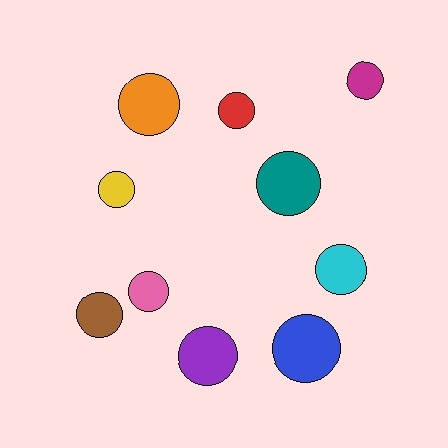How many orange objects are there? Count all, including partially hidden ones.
There is 1 orange object.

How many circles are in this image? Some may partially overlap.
There are 10 circles.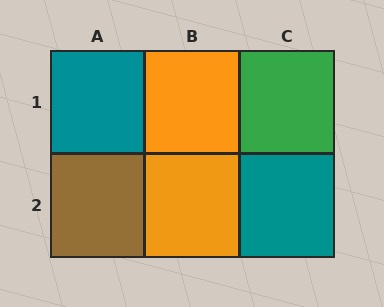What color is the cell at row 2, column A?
Brown.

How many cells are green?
1 cell is green.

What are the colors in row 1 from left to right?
Teal, orange, green.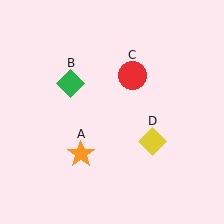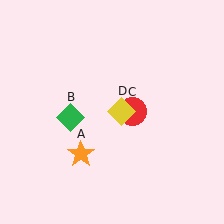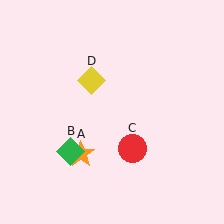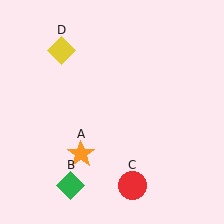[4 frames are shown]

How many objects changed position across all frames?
3 objects changed position: green diamond (object B), red circle (object C), yellow diamond (object D).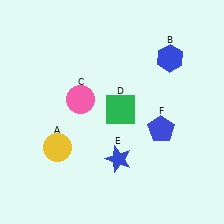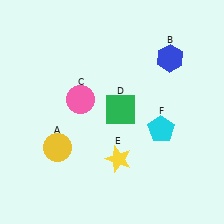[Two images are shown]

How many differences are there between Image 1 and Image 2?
There are 2 differences between the two images.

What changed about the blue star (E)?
In Image 1, E is blue. In Image 2, it changed to yellow.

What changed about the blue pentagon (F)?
In Image 1, F is blue. In Image 2, it changed to cyan.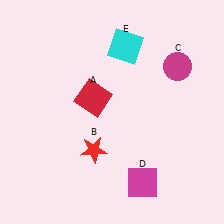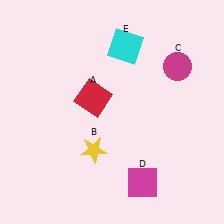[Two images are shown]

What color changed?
The star (B) changed from red in Image 1 to yellow in Image 2.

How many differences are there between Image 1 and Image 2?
There is 1 difference between the two images.